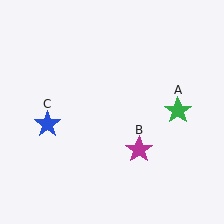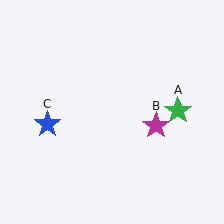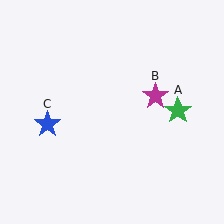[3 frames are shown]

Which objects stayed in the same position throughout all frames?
Green star (object A) and blue star (object C) remained stationary.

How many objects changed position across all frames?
1 object changed position: magenta star (object B).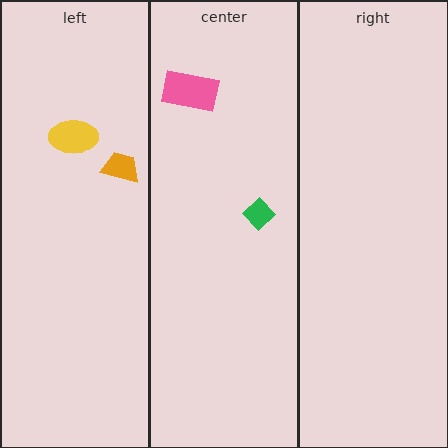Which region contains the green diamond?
The center region.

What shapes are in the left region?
The yellow ellipse, the orange trapezoid.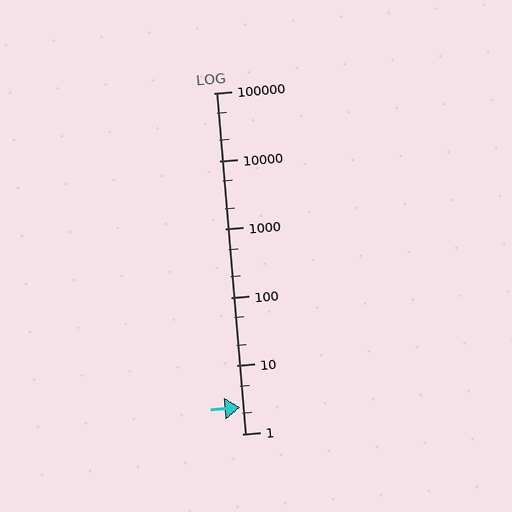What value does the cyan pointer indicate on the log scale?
The pointer indicates approximately 2.4.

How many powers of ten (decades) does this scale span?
The scale spans 5 decades, from 1 to 100000.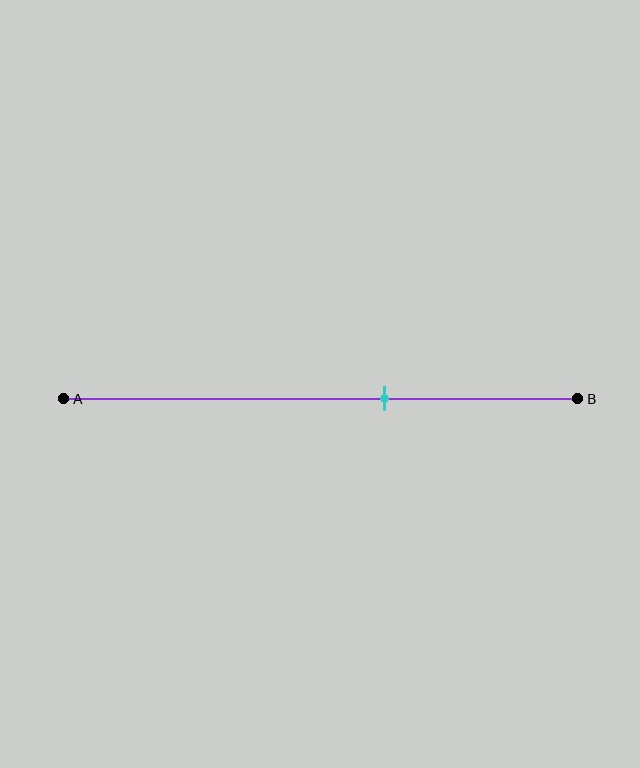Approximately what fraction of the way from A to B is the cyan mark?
The cyan mark is approximately 60% of the way from A to B.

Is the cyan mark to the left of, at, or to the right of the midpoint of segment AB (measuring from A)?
The cyan mark is to the right of the midpoint of segment AB.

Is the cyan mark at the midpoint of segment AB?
No, the mark is at about 60% from A, not at the 50% midpoint.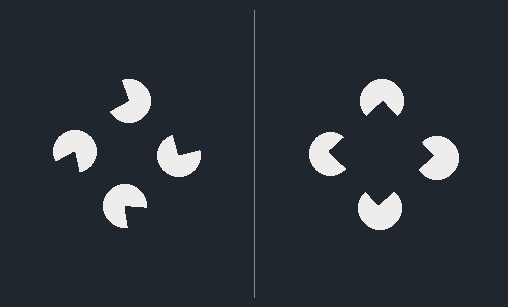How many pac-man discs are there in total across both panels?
8 — 4 on each side.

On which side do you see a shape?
An illusory square appears on the right side. On the left side the wedge cuts are rotated, so no coherent shape forms.